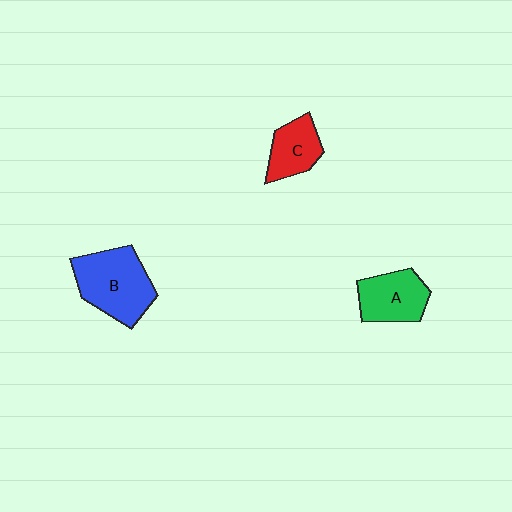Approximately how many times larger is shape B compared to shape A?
Approximately 1.4 times.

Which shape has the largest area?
Shape B (blue).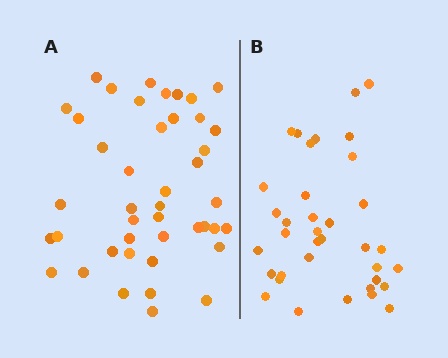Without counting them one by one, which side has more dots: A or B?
Region A (the left region) has more dots.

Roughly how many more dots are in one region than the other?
Region A has roughly 8 or so more dots than region B.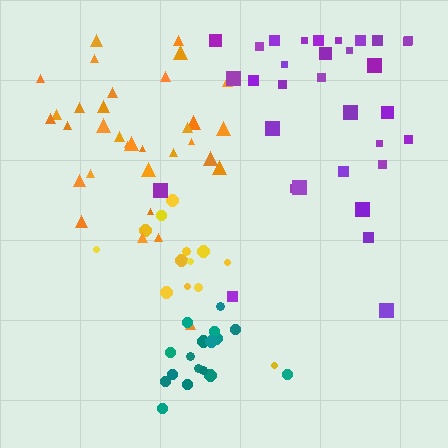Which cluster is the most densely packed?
Teal.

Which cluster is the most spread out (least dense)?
Yellow.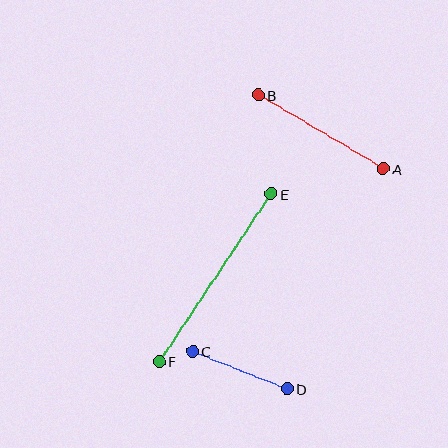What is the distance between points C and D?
The distance is approximately 101 pixels.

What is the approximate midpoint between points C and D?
The midpoint is at approximately (240, 370) pixels.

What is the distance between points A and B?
The distance is approximately 146 pixels.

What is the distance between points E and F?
The distance is approximately 202 pixels.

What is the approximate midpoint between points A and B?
The midpoint is at approximately (321, 132) pixels.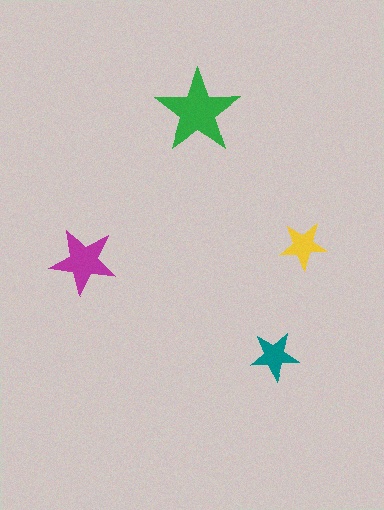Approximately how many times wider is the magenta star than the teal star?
About 1.5 times wider.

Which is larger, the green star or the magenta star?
The green one.